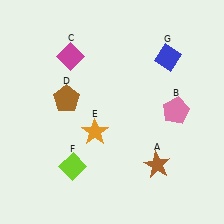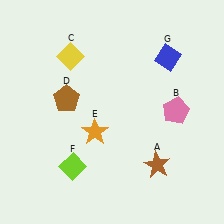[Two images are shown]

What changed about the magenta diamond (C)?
In Image 1, C is magenta. In Image 2, it changed to yellow.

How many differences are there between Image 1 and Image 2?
There is 1 difference between the two images.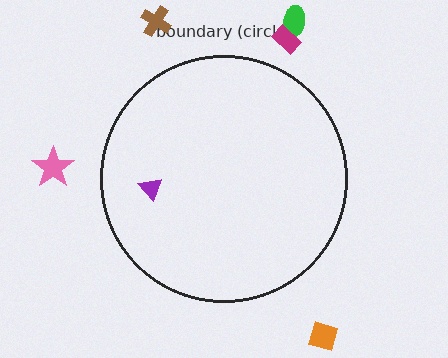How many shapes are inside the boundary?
1 inside, 5 outside.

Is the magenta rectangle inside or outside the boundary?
Outside.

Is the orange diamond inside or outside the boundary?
Outside.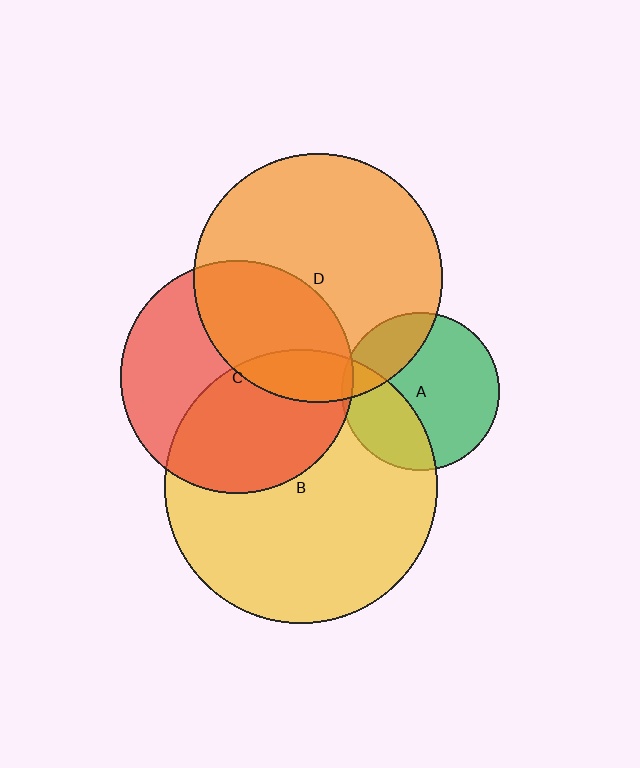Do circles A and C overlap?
Yes.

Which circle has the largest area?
Circle B (yellow).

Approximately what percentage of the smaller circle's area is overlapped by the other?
Approximately 5%.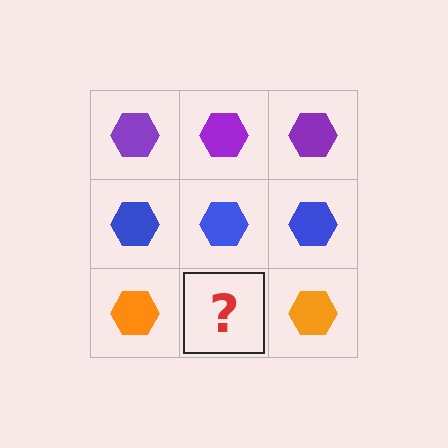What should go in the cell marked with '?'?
The missing cell should contain an orange hexagon.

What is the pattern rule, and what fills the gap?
The rule is that each row has a consistent color. The gap should be filled with an orange hexagon.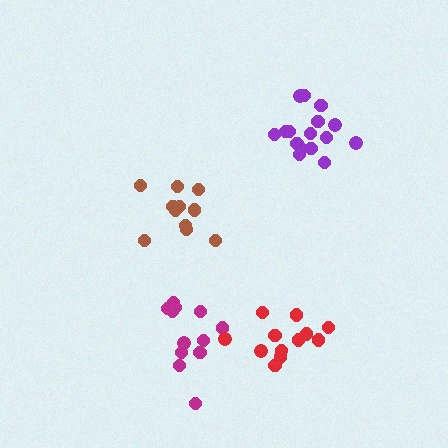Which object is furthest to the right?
The purple cluster is rightmost.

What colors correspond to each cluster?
The clusters are colored: brown, purple, magenta, red.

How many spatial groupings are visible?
There are 4 spatial groupings.